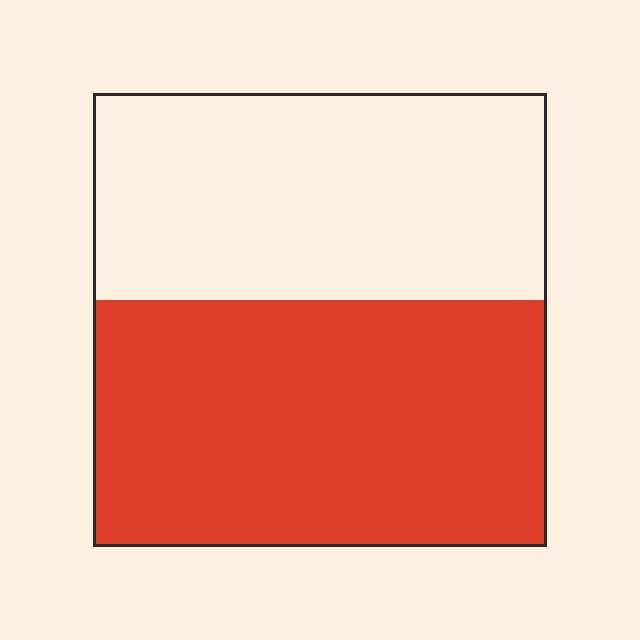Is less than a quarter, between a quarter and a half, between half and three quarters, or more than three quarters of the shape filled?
Between half and three quarters.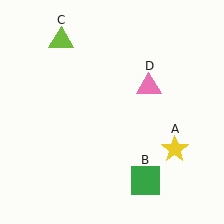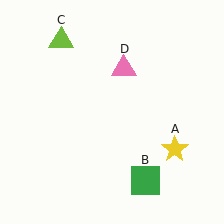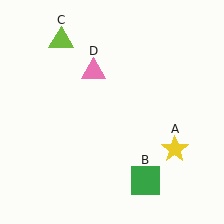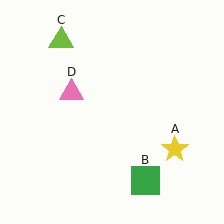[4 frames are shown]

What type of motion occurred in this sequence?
The pink triangle (object D) rotated counterclockwise around the center of the scene.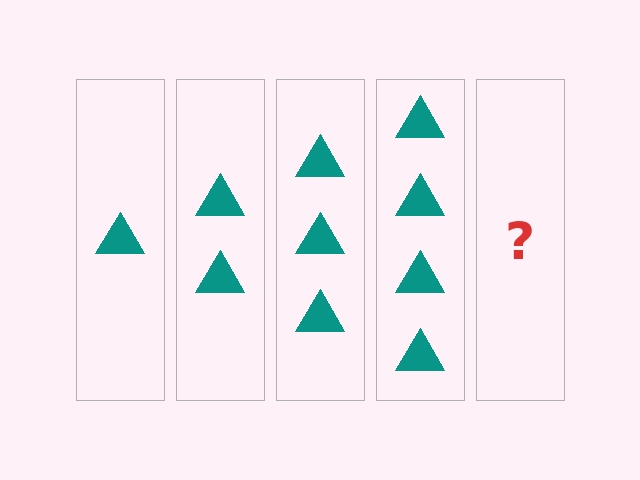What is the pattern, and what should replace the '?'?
The pattern is that each step adds one more triangle. The '?' should be 5 triangles.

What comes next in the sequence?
The next element should be 5 triangles.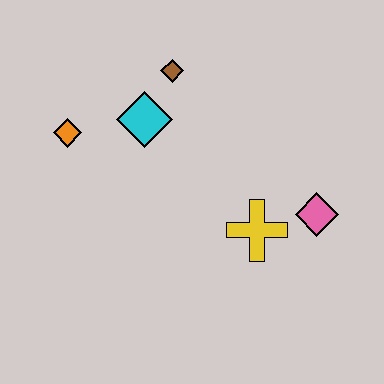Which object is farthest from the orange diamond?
The pink diamond is farthest from the orange diamond.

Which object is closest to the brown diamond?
The cyan diamond is closest to the brown diamond.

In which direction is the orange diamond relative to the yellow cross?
The orange diamond is to the left of the yellow cross.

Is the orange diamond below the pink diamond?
No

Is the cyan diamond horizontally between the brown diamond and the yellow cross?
No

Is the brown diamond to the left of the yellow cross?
Yes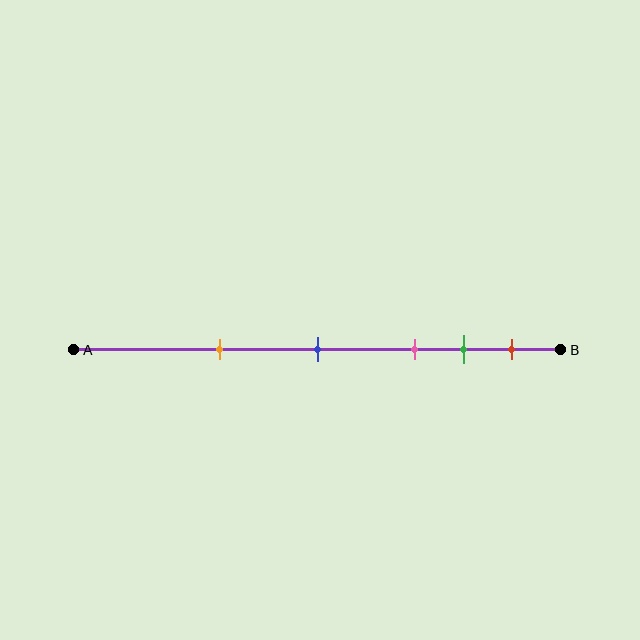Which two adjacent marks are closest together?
The green and red marks are the closest adjacent pair.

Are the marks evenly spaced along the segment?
No, the marks are not evenly spaced.